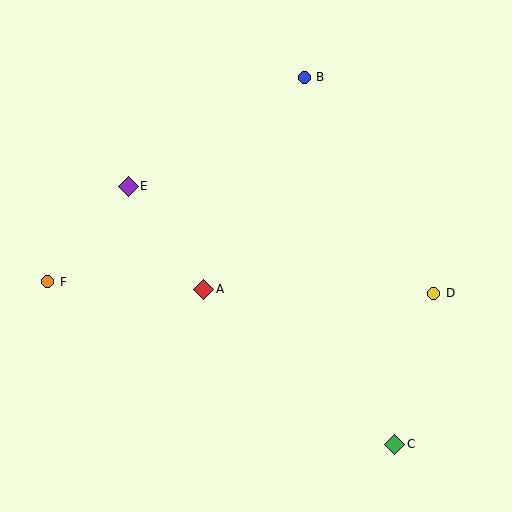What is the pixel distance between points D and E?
The distance between D and E is 324 pixels.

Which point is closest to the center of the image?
Point A at (204, 289) is closest to the center.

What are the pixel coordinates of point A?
Point A is at (204, 289).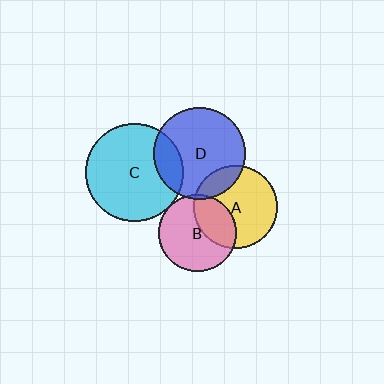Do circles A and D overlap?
Yes.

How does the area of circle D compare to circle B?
Approximately 1.4 times.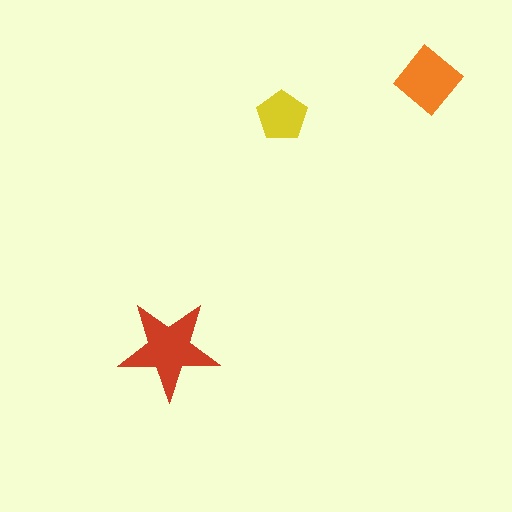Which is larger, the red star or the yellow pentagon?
The red star.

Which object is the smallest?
The yellow pentagon.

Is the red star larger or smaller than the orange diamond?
Larger.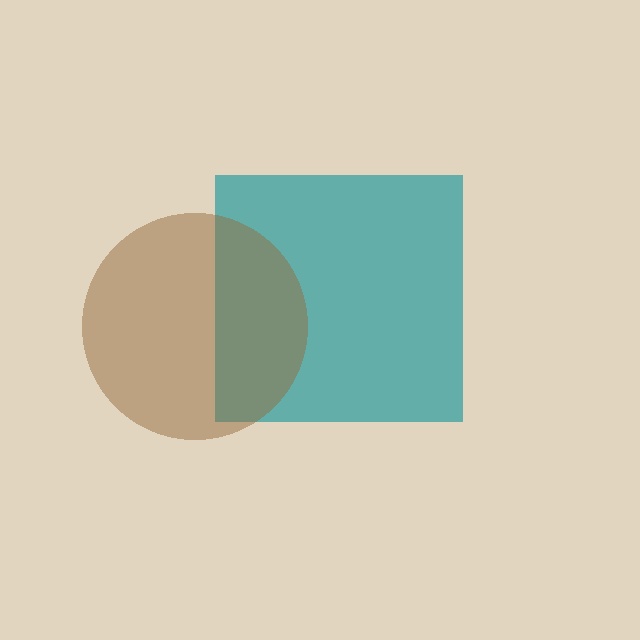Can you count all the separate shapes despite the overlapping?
Yes, there are 2 separate shapes.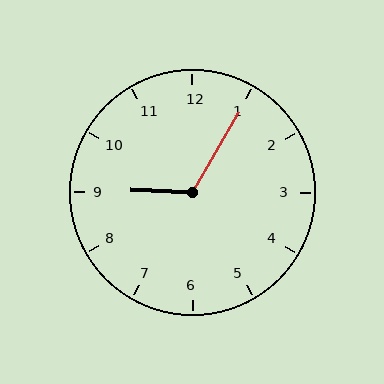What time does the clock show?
9:05.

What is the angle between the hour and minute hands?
Approximately 118 degrees.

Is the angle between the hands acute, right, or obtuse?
It is obtuse.